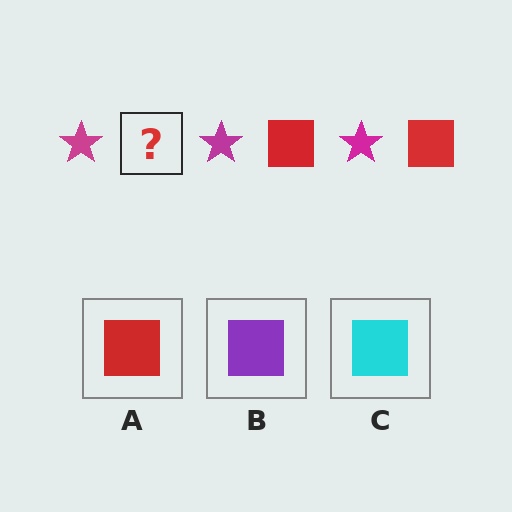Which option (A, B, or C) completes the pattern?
A.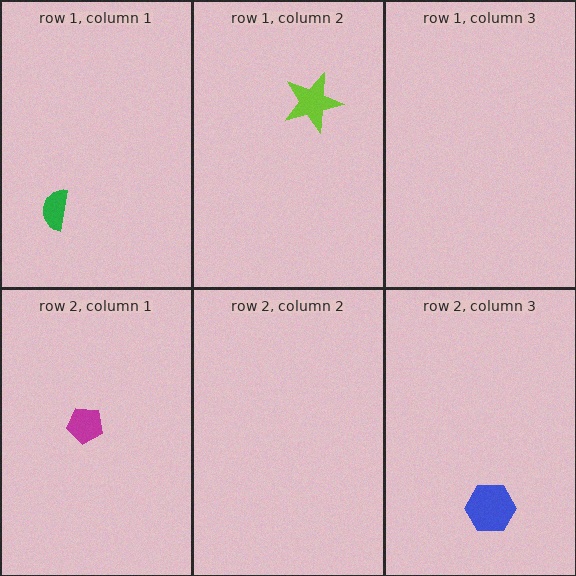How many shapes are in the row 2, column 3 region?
1.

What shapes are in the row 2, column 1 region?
The magenta pentagon.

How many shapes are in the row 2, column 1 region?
1.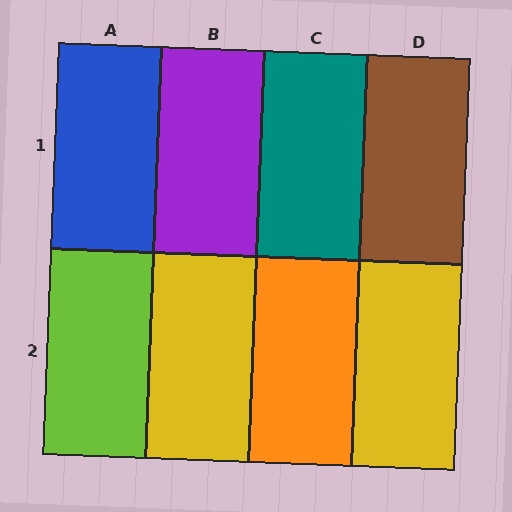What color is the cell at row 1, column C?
Teal.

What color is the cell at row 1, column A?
Blue.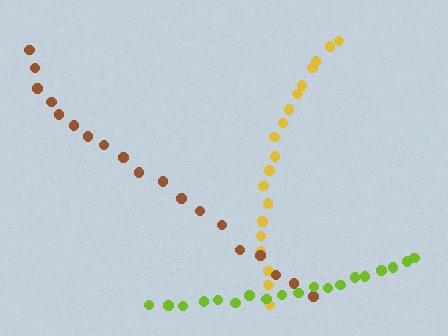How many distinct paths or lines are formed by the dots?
There are 3 distinct paths.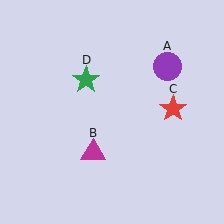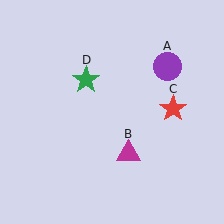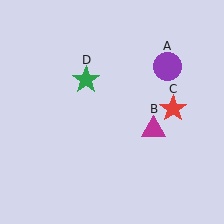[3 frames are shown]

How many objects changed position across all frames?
1 object changed position: magenta triangle (object B).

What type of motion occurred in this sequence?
The magenta triangle (object B) rotated counterclockwise around the center of the scene.